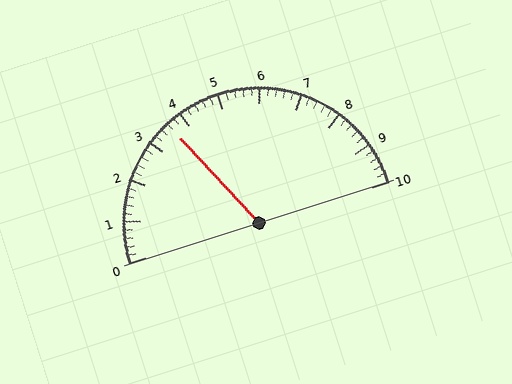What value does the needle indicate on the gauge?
The needle indicates approximately 3.6.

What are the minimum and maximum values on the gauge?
The gauge ranges from 0 to 10.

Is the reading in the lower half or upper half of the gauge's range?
The reading is in the lower half of the range (0 to 10).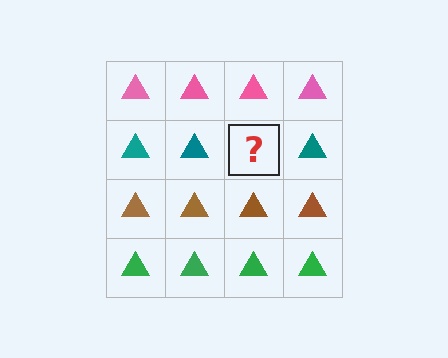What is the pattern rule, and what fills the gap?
The rule is that each row has a consistent color. The gap should be filled with a teal triangle.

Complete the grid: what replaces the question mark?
The question mark should be replaced with a teal triangle.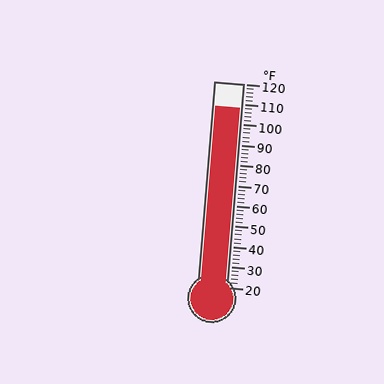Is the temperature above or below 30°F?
The temperature is above 30°F.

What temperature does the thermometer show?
The thermometer shows approximately 108°F.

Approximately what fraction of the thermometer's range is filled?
The thermometer is filled to approximately 90% of its range.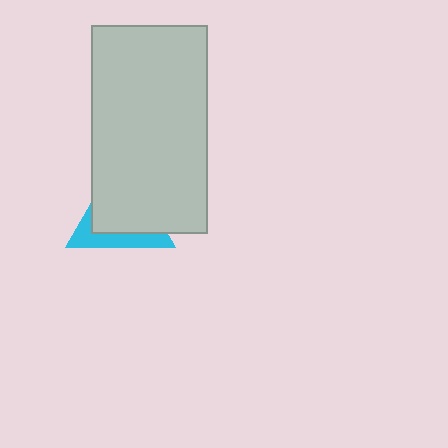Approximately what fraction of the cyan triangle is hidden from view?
Roughly 67% of the cyan triangle is hidden behind the light gray rectangle.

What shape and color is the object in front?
The object in front is a light gray rectangle.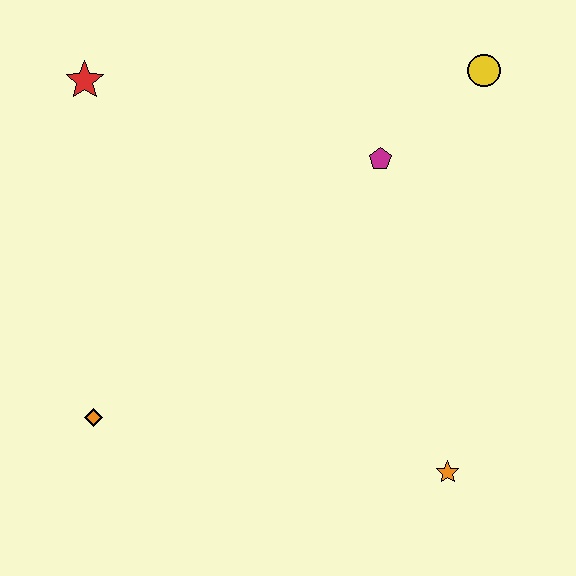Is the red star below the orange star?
No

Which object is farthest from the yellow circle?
The orange diamond is farthest from the yellow circle.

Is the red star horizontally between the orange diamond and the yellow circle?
No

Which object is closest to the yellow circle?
The magenta pentagon is closest to the yellow circle.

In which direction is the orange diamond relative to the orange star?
The orange diamond is to the left of the orange star.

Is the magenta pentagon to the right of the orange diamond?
Yes